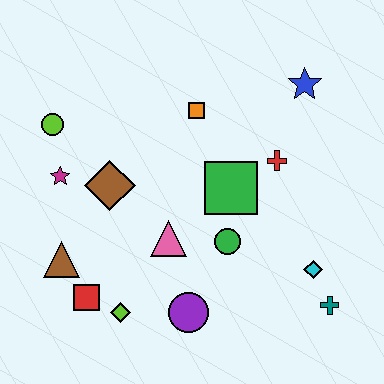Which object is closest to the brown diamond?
The magenta star is closest to the brown diamond.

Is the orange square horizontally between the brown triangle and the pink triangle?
No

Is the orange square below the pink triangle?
No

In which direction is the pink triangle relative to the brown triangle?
The pink triangle is to the right of the brown triangle.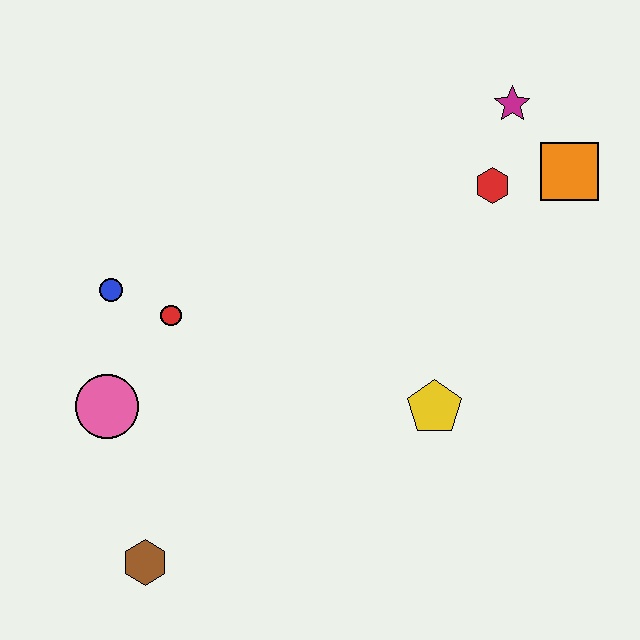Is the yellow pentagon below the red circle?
Yes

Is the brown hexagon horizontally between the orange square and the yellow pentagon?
No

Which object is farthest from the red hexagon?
The brown hexagon is farthest from the red hexagon.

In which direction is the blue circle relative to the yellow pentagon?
The blue circle is to the left of the yellow pentagon.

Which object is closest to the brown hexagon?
The pink circle is closest to the brown hexagon.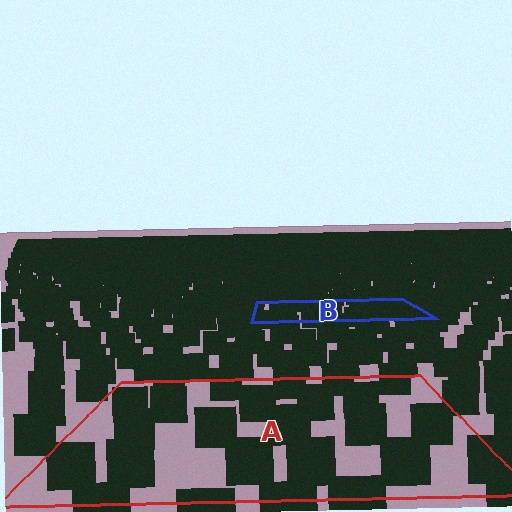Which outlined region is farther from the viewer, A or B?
Region B is farther from the viewer — the texture elements inside it appear smaller and more densely packed.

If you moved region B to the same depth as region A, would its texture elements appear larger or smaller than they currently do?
They would appear larger. At a closer depth, the same texture elements are projected at a bigger on-screen size.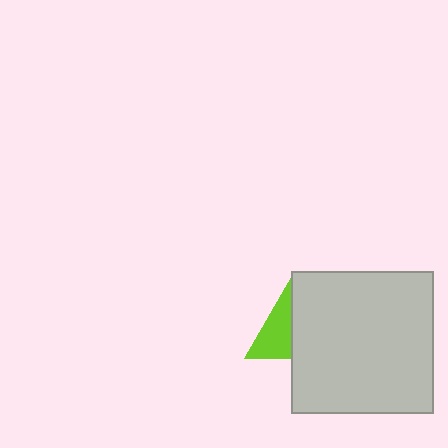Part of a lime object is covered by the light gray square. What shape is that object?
It is a triangle.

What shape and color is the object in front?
The object in front is a light gray square.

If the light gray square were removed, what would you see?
You would see the complete lime triangle.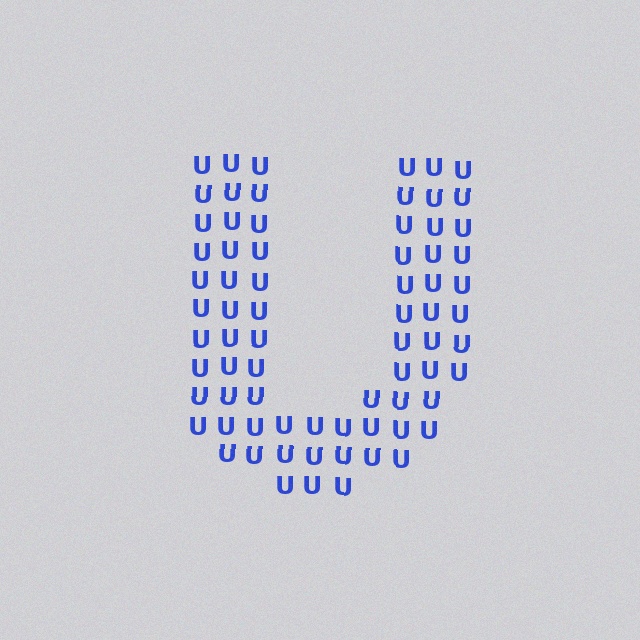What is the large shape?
The large shape is the letter U.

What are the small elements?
The small elements are letter U's.